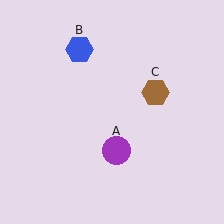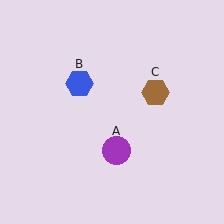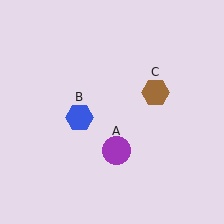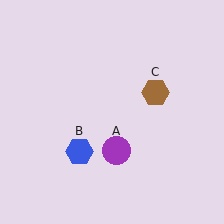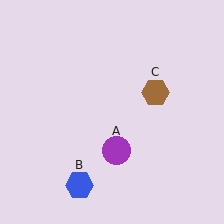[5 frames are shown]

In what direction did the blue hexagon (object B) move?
The blue hexagon (object B) moved down.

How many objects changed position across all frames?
1 object changed position: blue hexagon (object B).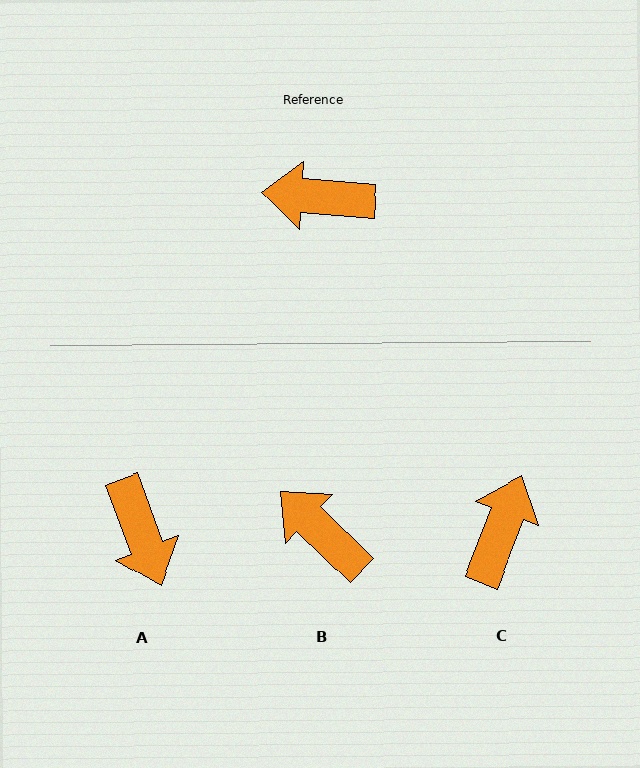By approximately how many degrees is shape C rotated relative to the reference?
Approximately 107 degrees clockwise.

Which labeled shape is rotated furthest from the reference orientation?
A, about 115 degrees away.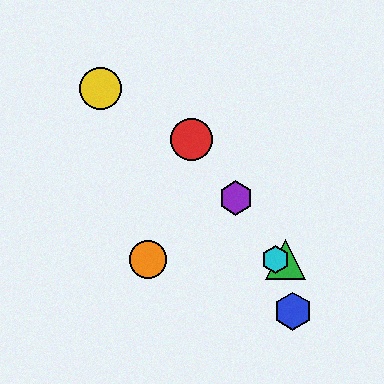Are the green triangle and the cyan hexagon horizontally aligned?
Yes, both are at y≈260.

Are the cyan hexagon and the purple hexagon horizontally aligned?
No, the cyan hexagon is at y≈260 and the purple hexagon is at y≈198.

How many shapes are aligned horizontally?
3 shapes (the green triangle, the orange circle, the cyan hexagon) are aligned horizontally.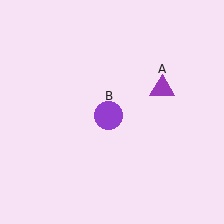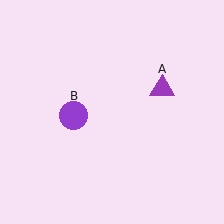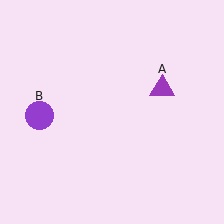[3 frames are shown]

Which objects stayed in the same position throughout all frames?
Purple triangle (object A) remained stationary.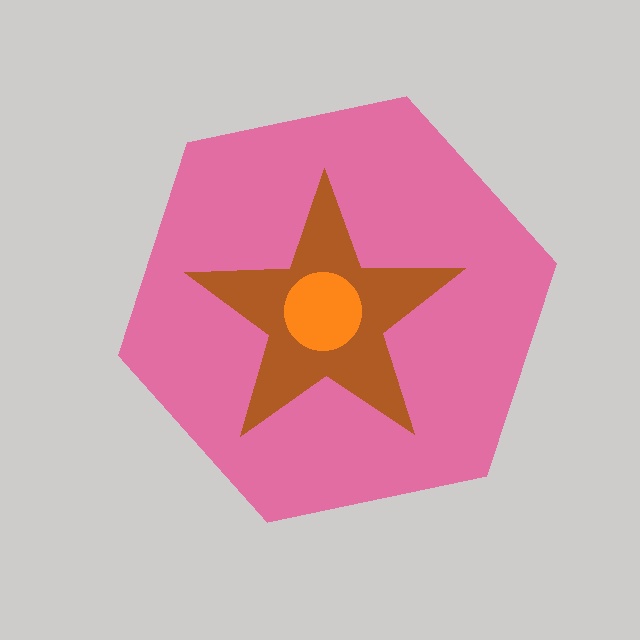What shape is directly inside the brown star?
The orange circle.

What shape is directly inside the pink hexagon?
The brown star.